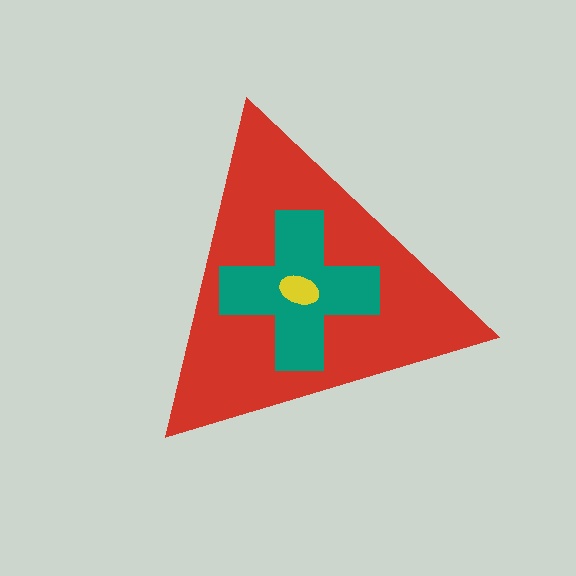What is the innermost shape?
The yellow ellipse.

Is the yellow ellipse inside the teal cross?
Yes.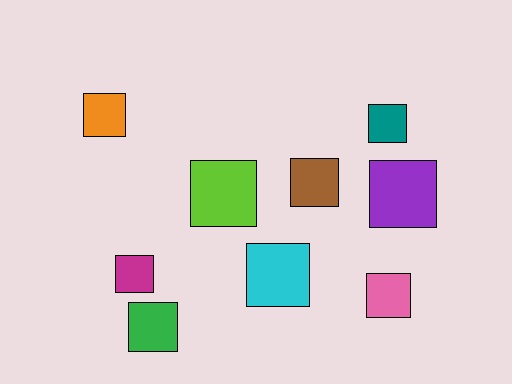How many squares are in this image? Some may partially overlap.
There are 9 squares.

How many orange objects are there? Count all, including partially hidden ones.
There is 1 orange object.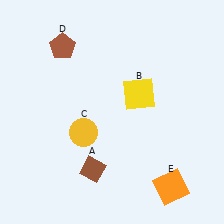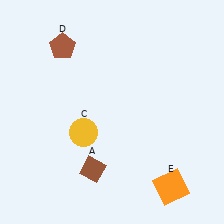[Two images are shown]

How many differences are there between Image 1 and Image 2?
There is 1 difference between the two images.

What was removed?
The yellow square (B) was removed in Image 2.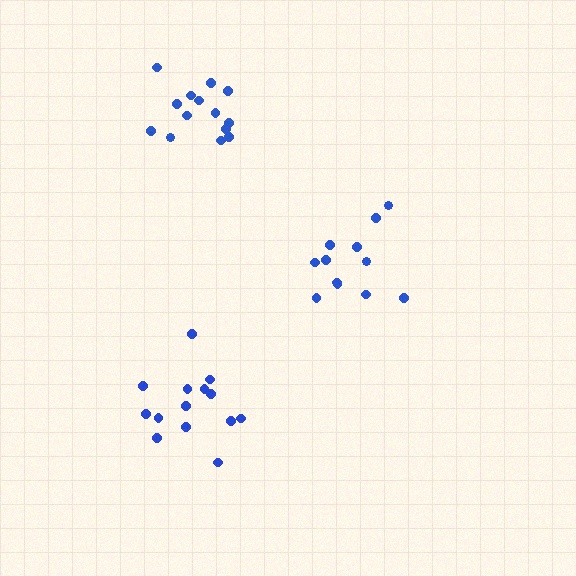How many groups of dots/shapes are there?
There are 3 groups.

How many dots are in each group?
Group 1: 12 dots, Group 2: 14 dots, Group 3: 14 dots (40 total).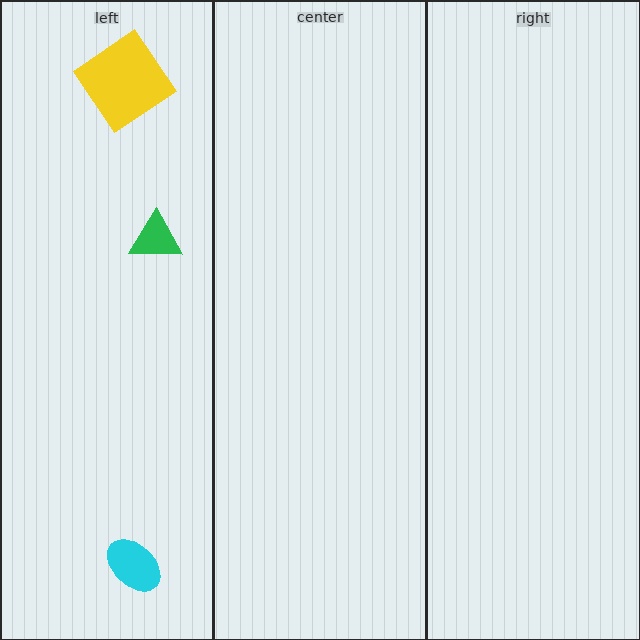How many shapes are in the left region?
3.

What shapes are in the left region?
The cyan ellipse, the green triangle, the yellow diamond.